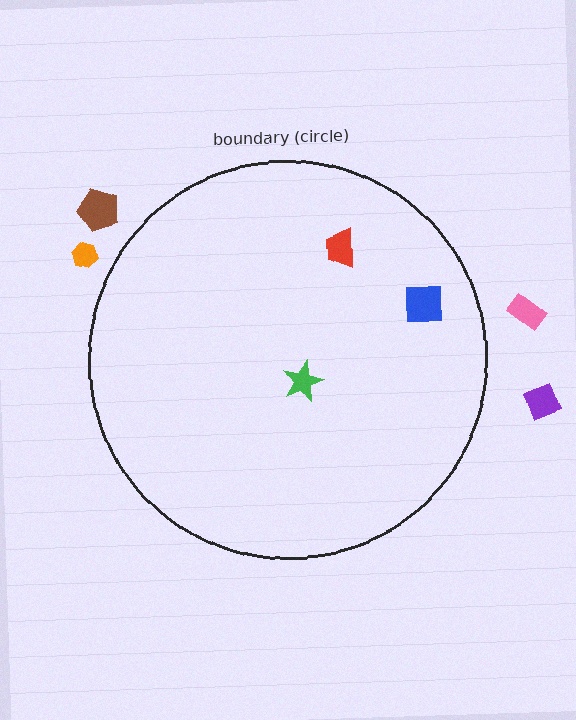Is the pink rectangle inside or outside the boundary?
Outside.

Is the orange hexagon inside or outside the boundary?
Outside.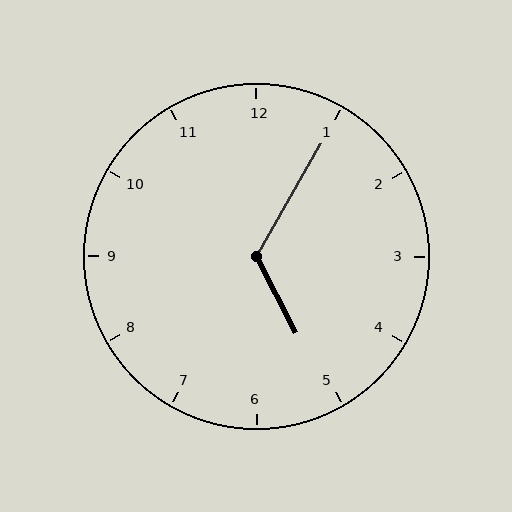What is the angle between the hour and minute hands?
Approximately 122 degrees.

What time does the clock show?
5:05.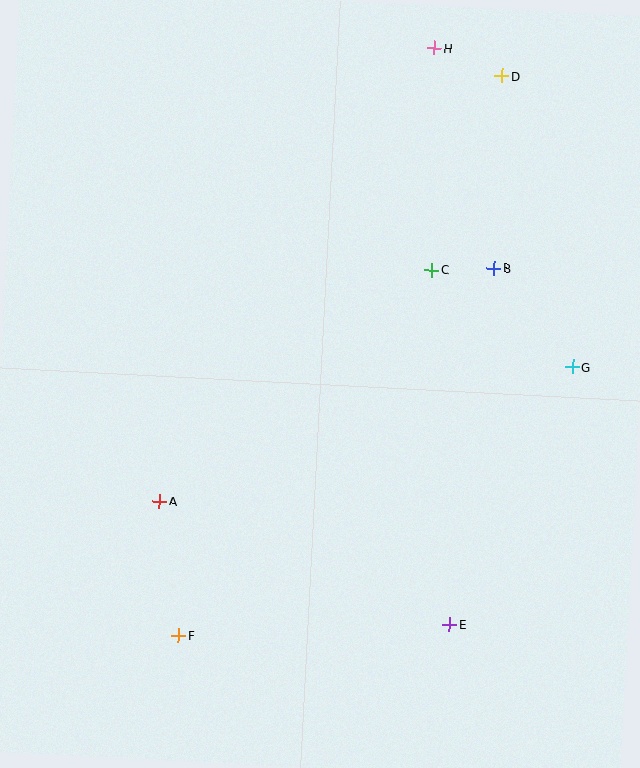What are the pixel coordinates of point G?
Point G is at (573, 367).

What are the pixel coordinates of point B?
Point B is at (494, 268).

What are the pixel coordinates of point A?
Point A is at (160, 501).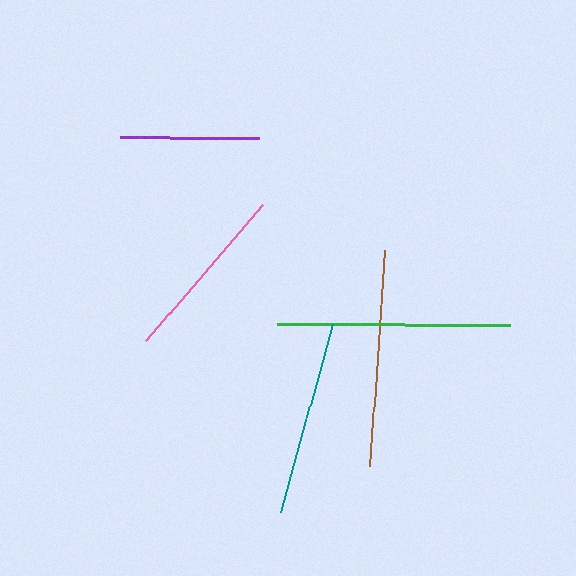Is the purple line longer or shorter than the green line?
The green line is longer than the purple line.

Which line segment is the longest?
The green line is the longest at approximately 234 pixels.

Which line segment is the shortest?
The purple line is the shortest at approximately 139 pixels.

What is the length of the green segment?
The green segment is approximately 234 pixels long.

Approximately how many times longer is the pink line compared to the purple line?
The pink line is approximately 1.3 times the length of the purple line.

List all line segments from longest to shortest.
From longest to shortest: green, brown, teal, pink, purple.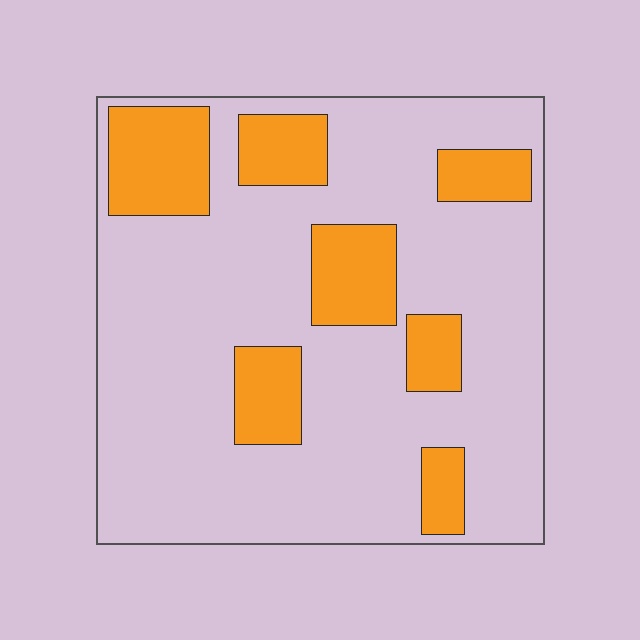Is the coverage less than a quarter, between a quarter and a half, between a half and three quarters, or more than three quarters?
Less than a quarter.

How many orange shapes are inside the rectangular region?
7.